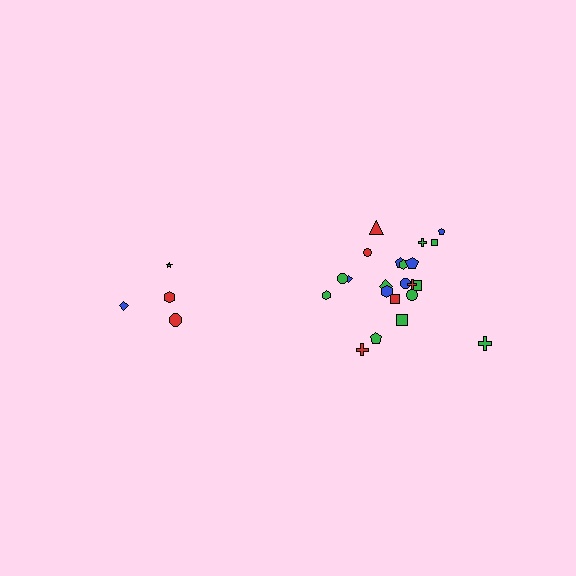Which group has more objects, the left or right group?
The right group.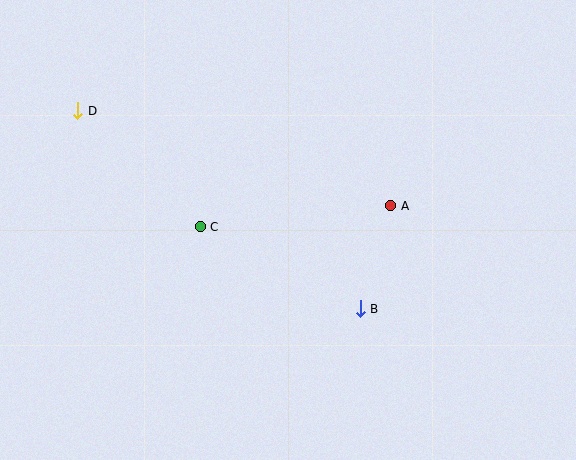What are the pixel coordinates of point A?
Point A is at (391, 206).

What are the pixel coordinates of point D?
Point D is at (78, 111).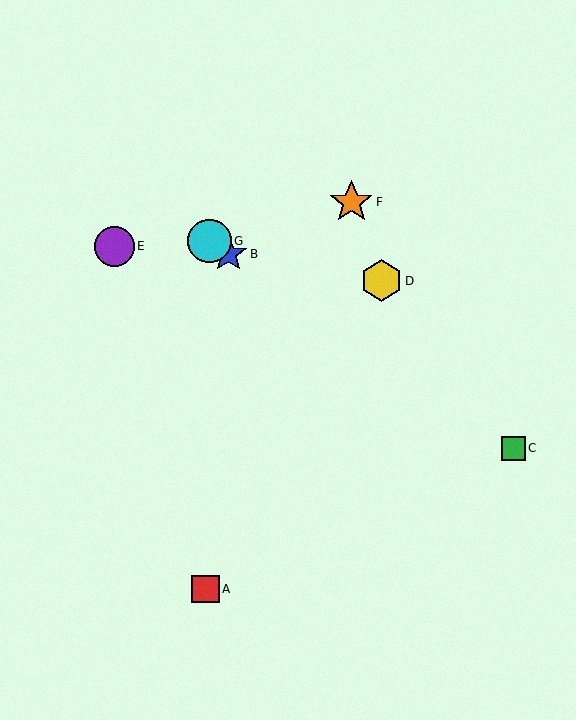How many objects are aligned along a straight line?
3 objects (B, C, G) are aligned along a straight line.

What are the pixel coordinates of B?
Object B is at (229, 254).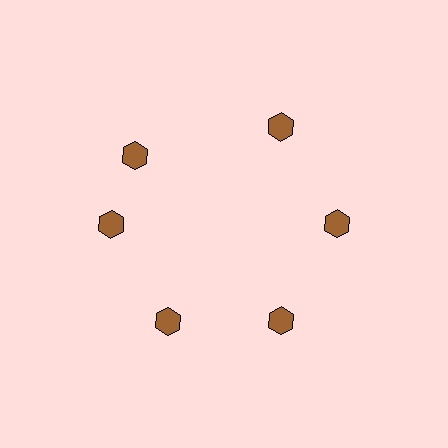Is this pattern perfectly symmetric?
No. The 6 brown hexagons are arranged in a ring, but one element near the 11 o'clock position is rotated out of alignment along the ring, breaking the 6-fold rotational symmetry.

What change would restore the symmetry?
The symmetry would be restored by rotating it back into even spacing with its neighbors so that all 6 hexagons sit at equal angles and equal distance from the center.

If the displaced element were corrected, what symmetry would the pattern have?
It would have 6-fold rotational symmetry — the pattern would map onto itself every 60 degrees.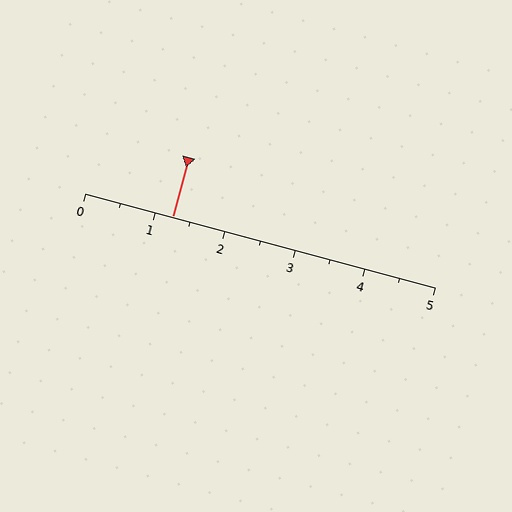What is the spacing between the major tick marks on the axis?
The major ticks are spaced 1 apart.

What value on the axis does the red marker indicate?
The marker indicates approximately 1.2.